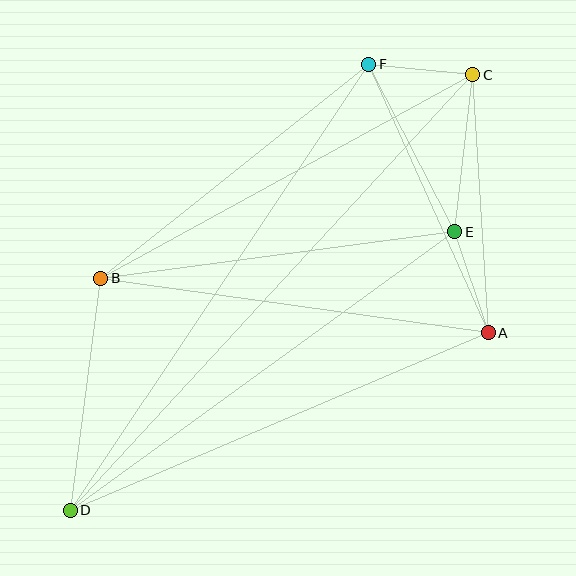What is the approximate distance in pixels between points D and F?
The distance between D and F is approximately 536 pixels.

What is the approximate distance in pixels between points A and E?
The distance between A and E is approximately 106 pixels.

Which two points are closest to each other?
Points C and F are closest to each other.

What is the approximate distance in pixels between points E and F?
The distance between E and F is approximately 189 pixels.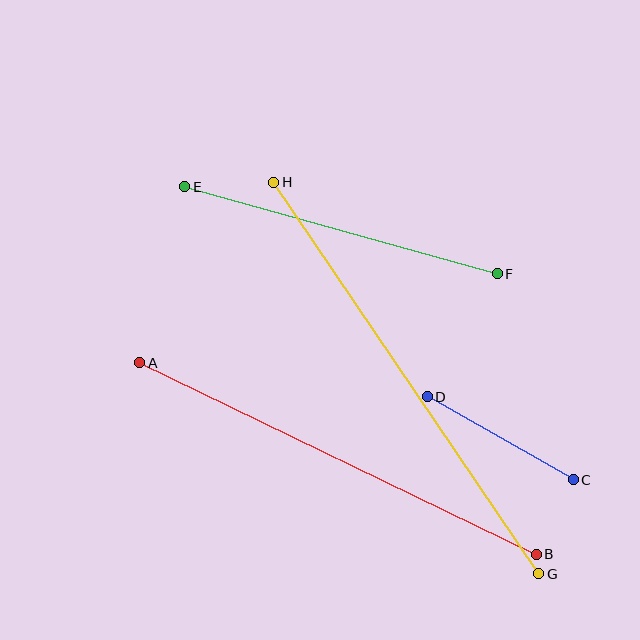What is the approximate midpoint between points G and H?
The midpoint is at approximately (406, 378) pixels.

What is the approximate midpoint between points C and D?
The midpoint is at approximately (500, 438) pixels.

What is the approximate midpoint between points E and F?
The midpoint is at approximately (341, 230) pixels.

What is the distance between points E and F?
The distance is approximately 324 pixels.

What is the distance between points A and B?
The distance is approximately 440 pixels.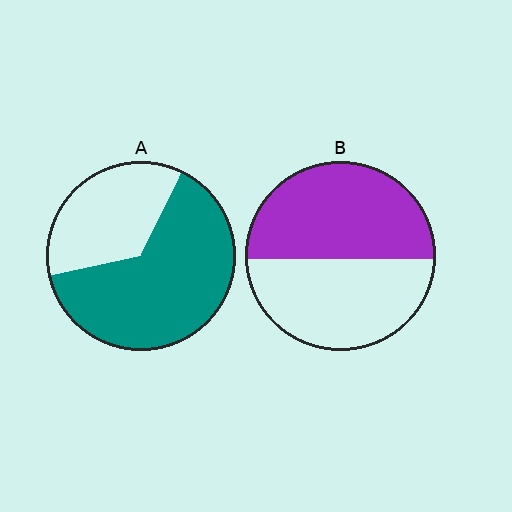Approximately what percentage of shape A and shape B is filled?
A is approximately 65% and B is approximately 50%.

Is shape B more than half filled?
Roughly half.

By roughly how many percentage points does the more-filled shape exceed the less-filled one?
By roughly 15 percentage points (A over B).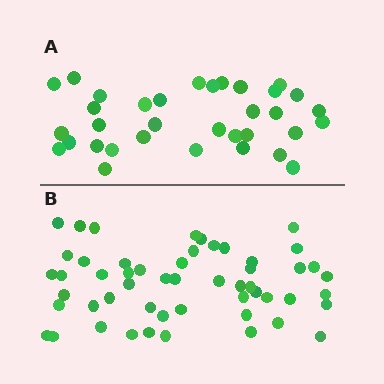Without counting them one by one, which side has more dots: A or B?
Region B (the bottom region) has more dots.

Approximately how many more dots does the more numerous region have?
Region B has approximately 20 more dots than region A.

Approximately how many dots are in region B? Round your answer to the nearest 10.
About 50 dots. (The exact count is 53, which rounds to 50.)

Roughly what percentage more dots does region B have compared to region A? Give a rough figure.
About 55% more.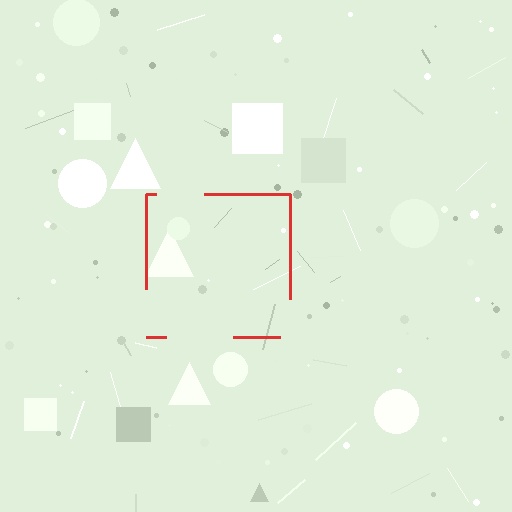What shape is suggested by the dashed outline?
The dashed outline suggests a square.